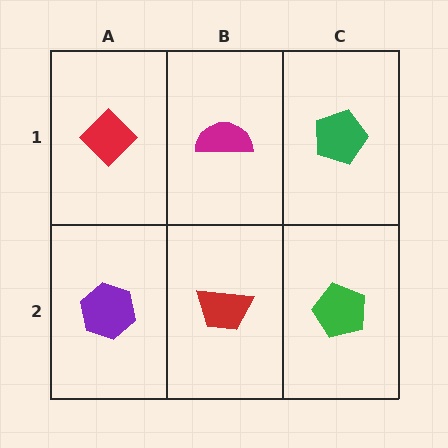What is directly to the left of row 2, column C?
A red trapezoid.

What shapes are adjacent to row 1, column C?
A green pentagon (row 2, column C), a magenta semicircle (row 1, column B).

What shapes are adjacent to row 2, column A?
A red diamond (row 1, column A), a red trapezoid (row 2, column B).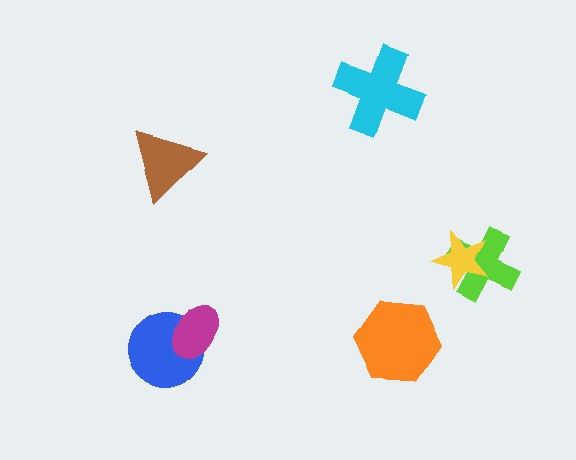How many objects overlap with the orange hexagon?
0 objects overlap with the orange hexagon.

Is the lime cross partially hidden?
Yes, it is partially covered by another shape.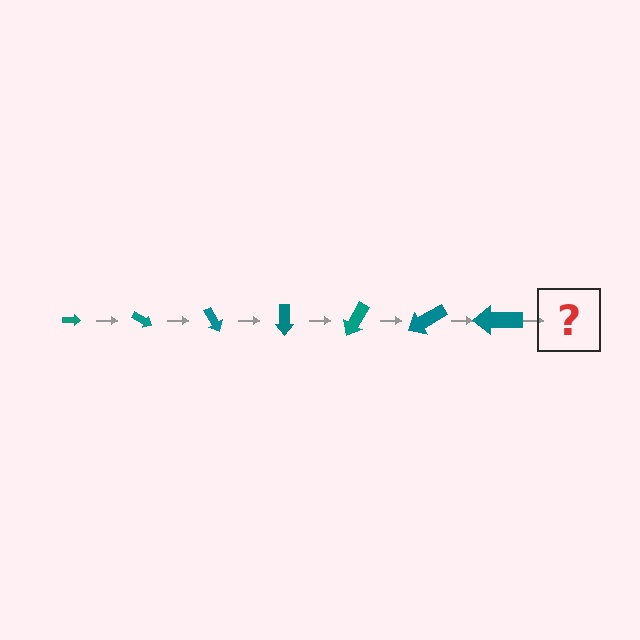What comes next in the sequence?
The next element should be an arrow, larger than the previous one and rotated 210 degrees from the start.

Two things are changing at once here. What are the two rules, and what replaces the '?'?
The two rules are that the arrow grows larger each step and it rotates 30 degrees each step. The '?' should be an arrow, larger than the previous one and rotated 210 degrees from the start.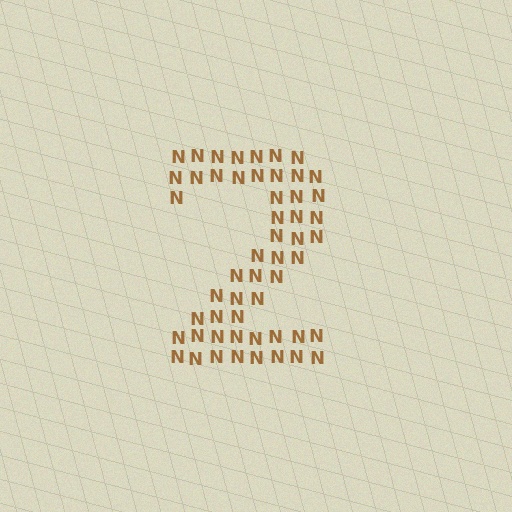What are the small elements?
The small elements are letter N's.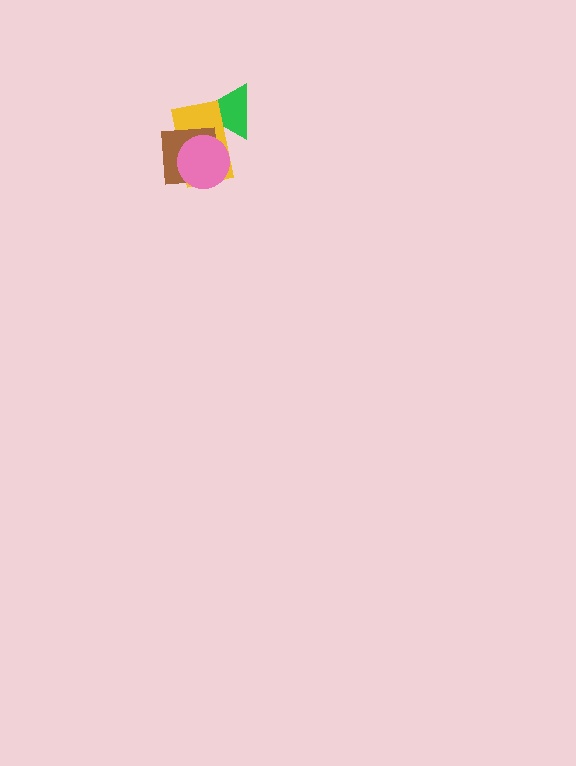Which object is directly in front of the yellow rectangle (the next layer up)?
The brown square is directly in front of the yellow rectangle.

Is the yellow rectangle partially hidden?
Yes, it is partially covered by another shape.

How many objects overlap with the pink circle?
2 objects overlap with the pink circle.